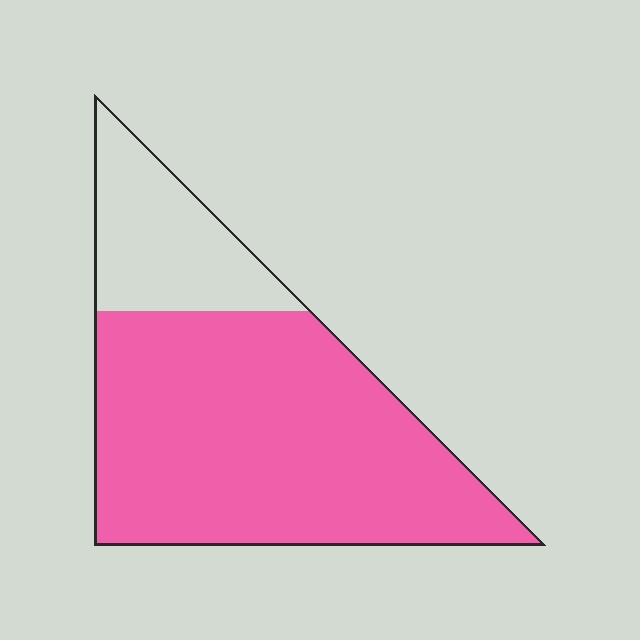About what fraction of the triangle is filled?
About three quarters (3/4).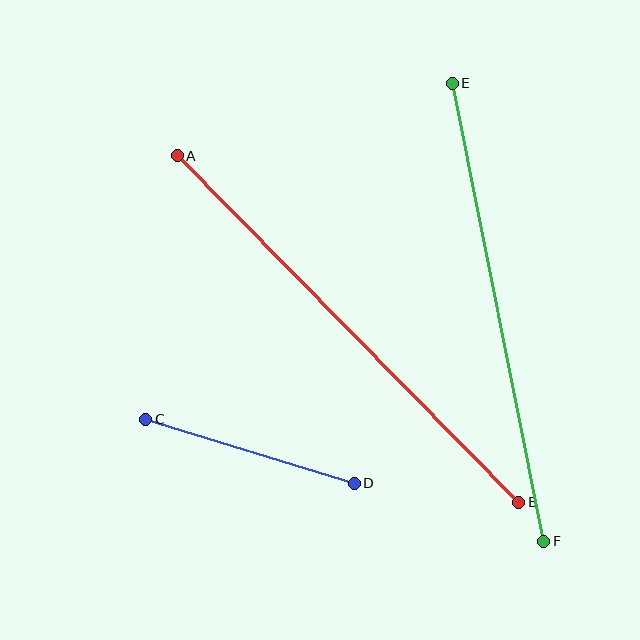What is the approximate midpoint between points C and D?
The midpoint is at approximately (250, 451) pixels.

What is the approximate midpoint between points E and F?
The midpoint is at approximately (498, 312) pixels.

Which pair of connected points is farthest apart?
Points A and B are farthest apart.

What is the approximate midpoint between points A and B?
The midpoint is at approximately (348, 329) pixels.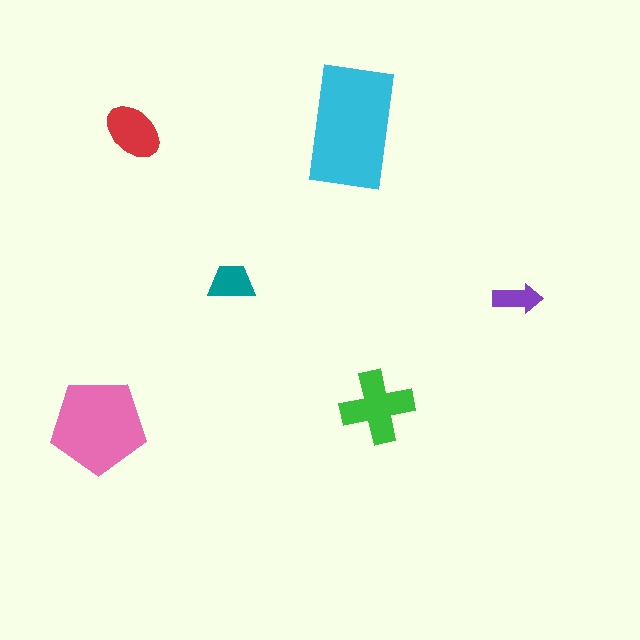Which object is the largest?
The cyan rectangle.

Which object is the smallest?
The purple arrow.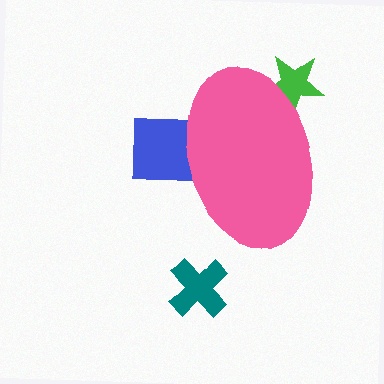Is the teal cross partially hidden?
No, the teal cross is fully visible.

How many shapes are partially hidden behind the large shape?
2 shapes are partially hidden.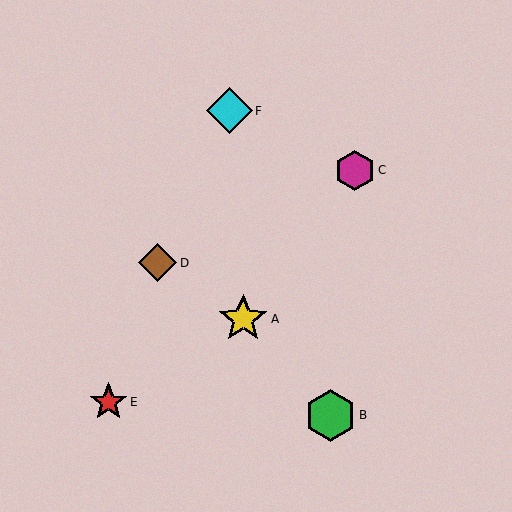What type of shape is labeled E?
Shape E is a red star.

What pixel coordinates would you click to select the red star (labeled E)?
Click at (109, 402) to select the red star E.